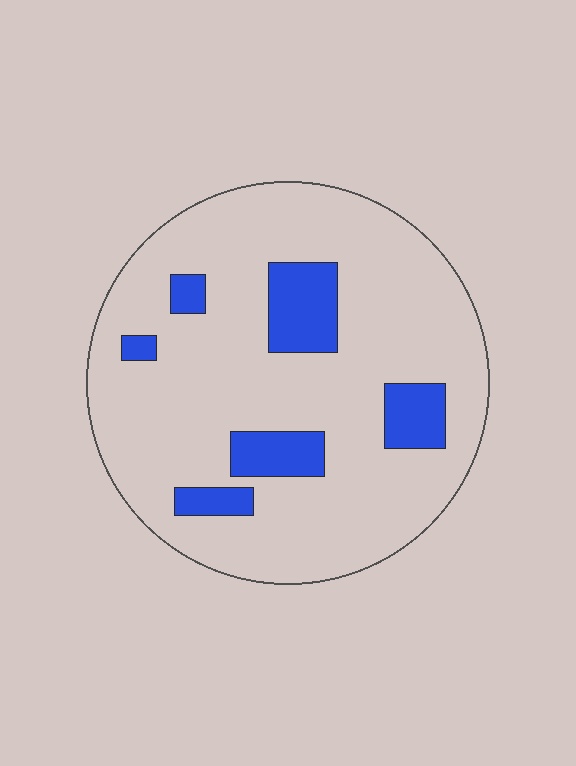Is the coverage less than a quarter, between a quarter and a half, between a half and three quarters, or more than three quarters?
Less than a quarter.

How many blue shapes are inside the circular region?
6.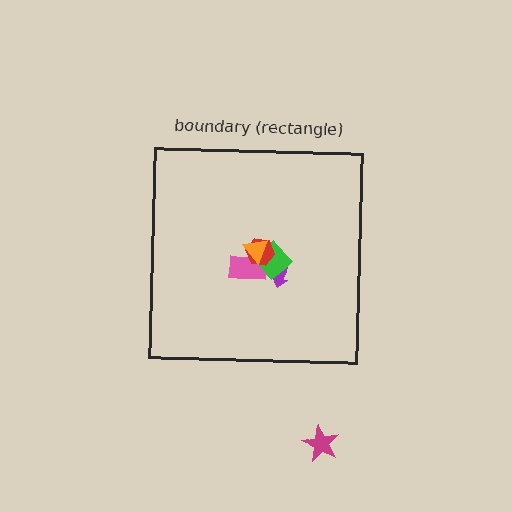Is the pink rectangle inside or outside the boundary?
Inside.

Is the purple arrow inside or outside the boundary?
Inside.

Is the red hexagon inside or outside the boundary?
Inside.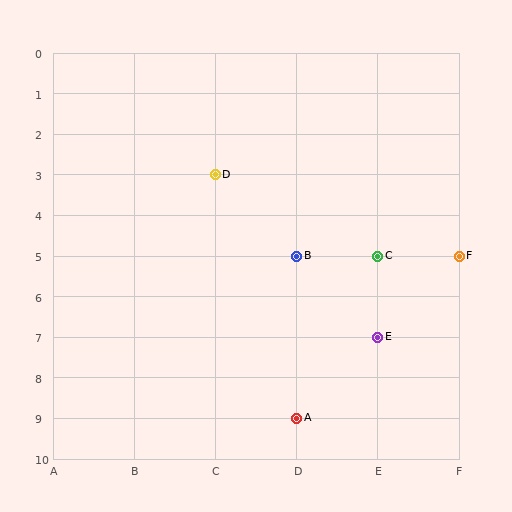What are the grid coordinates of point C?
Point C is at grid coordinates (E, 5).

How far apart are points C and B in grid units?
Points C and B are 1 column apart.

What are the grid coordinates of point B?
Point B is at grid coordinates (D, 5).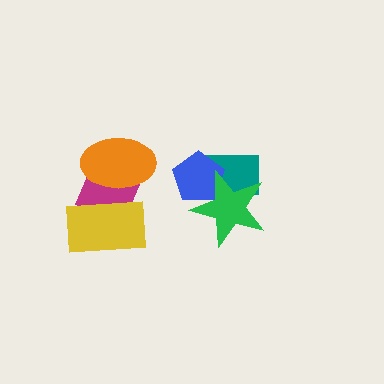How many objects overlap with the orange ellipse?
2 objects overlap with the orange ellipse.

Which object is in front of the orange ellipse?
The yellow rectangle is in front of the orange ellipse.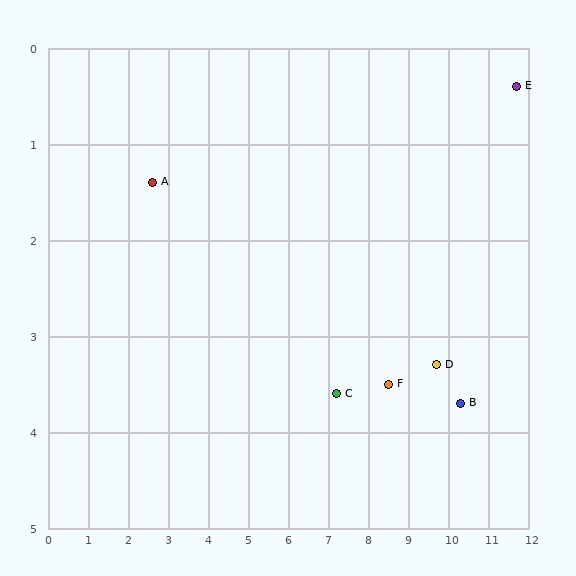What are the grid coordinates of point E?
Point E is at approximately (11.7, 0.4).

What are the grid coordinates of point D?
Point D is at approximately (9.7, 3.3).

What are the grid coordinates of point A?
Point A is at approximately (2.6, 1.4).